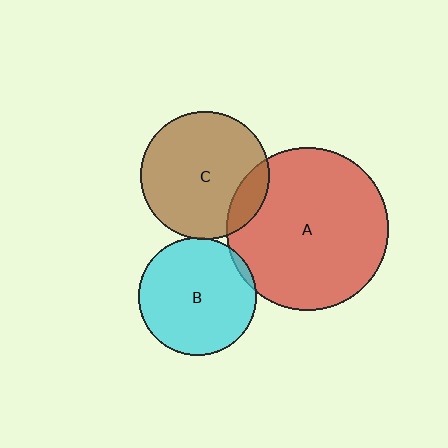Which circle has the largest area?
Circle A (red).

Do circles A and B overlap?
Yes.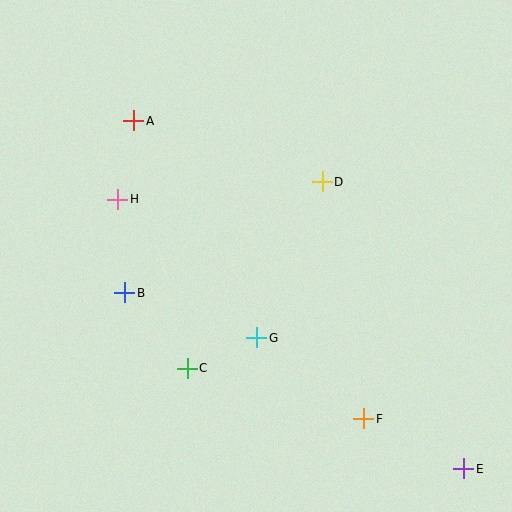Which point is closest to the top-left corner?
Point A is closest to the top-left corner.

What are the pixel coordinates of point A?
Point A is at (134, 121).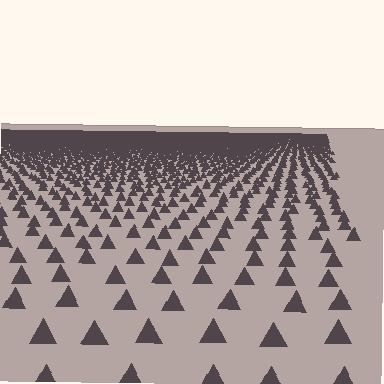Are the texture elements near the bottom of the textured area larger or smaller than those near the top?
Larger. Near the bottom, elements are closer to the viewer and appear at a bigger on-screen size.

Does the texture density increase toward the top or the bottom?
Density increases toward the top.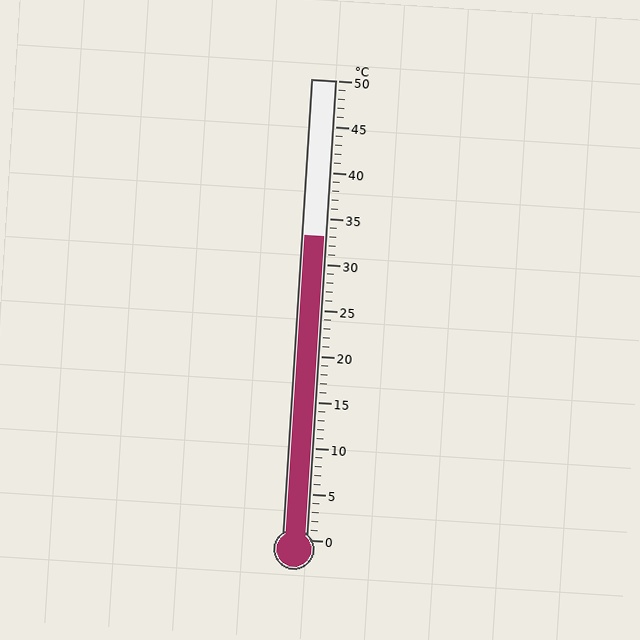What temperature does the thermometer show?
The thermometer shows approximately 33°C.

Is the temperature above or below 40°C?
The temperature is below 40°C.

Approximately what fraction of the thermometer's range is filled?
The thermometer is filled to approximately 65% of its range.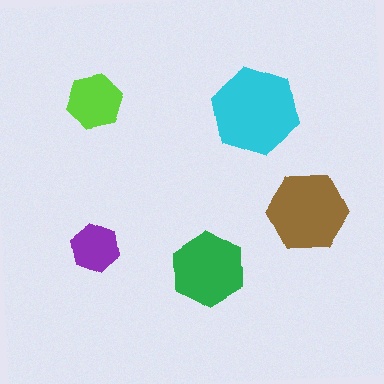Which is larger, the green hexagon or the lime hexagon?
The green one.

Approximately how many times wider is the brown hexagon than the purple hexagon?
About 1.5 times wider.